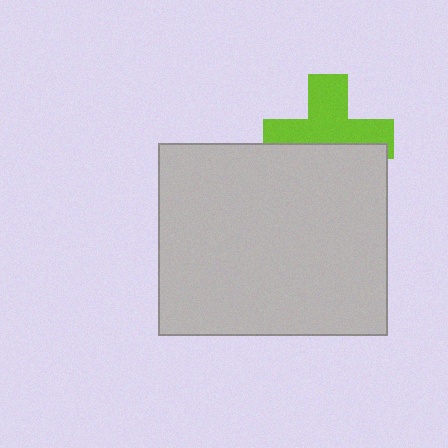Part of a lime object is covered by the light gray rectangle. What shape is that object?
It is a cross.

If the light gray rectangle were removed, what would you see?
You would see the complete lime cross.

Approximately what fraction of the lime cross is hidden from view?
Roughly 43% of the lime cross is hidden behind the light gray rectangle.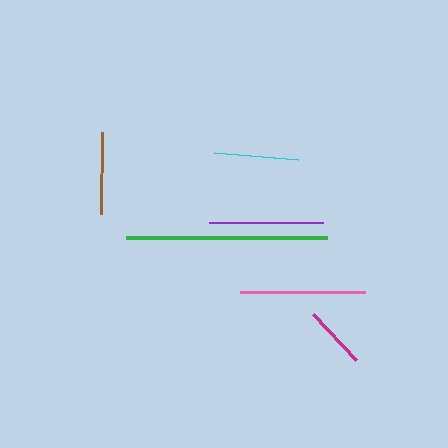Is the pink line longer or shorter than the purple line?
The pink line is longer than the purple line.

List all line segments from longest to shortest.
From longest to shortest: green, pink, purple, cyan, brown, magenta.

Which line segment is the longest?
The green line is the longest at approximately 201 pixels.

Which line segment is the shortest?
The magenta line is the shortest at approximately 63 pixels.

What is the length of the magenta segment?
The magenta segment is approximately 63 pixels long.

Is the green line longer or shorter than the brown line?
The green line is longer than the brown line.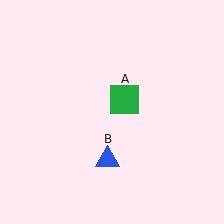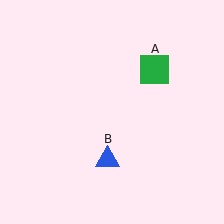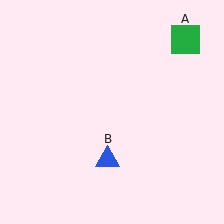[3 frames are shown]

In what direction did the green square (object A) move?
The green square (object A) moved up and to the right.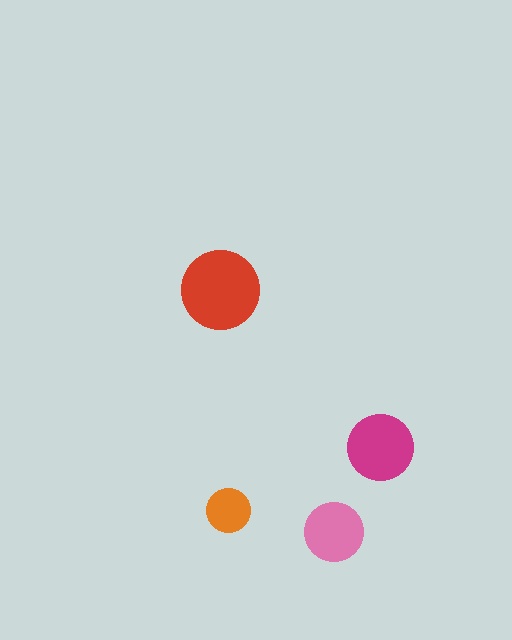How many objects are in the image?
There are 4 objects in the image.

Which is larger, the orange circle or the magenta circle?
The magenta one.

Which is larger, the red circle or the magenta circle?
The red one.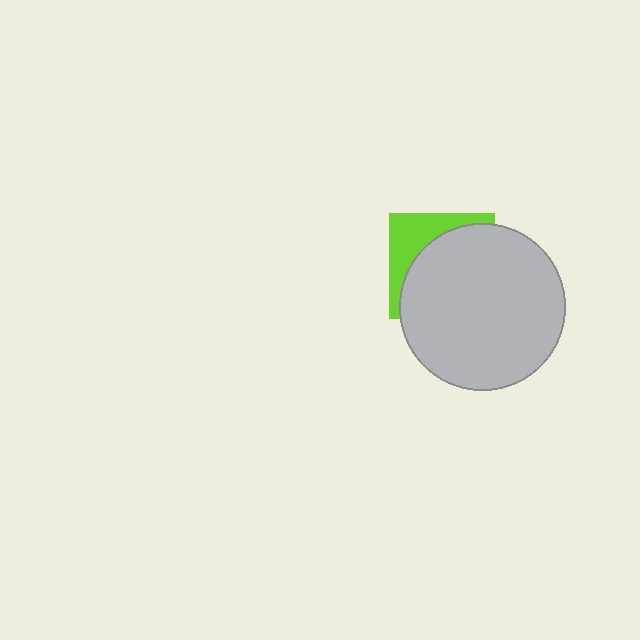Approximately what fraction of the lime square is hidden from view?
Roughly 69% of the lime square is hidden behind the light gray circle.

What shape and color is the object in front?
The object in front is a light gray circle.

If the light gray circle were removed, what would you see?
You would see the complete lime square.